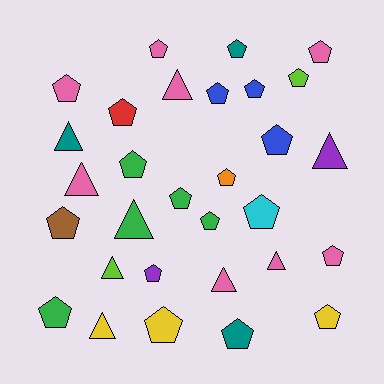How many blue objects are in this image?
There are 3 blue objects.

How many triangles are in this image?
There are 9 triangles.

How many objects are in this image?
There are 30 objects.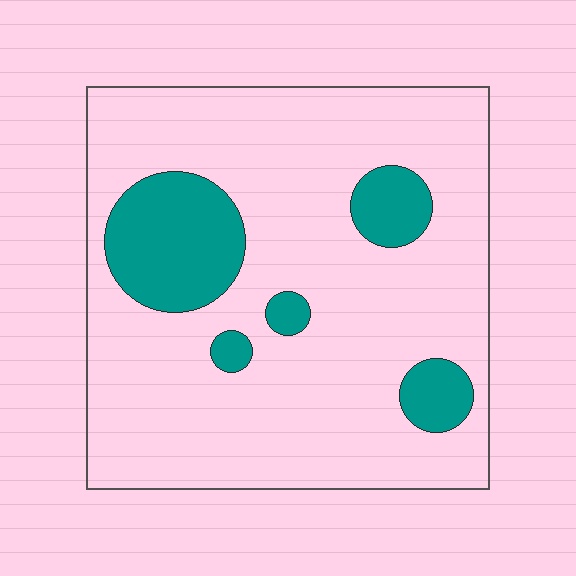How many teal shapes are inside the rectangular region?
5.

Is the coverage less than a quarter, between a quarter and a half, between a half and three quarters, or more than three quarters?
Less than a quarter.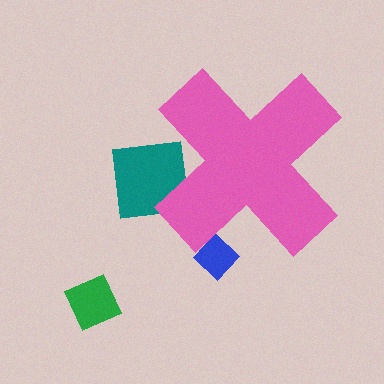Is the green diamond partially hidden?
No, the green diamond is fully visible.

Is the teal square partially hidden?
Yes, the teal square is partially hidden behind the pink cross.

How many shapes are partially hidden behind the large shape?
2 shapes are partially hidden.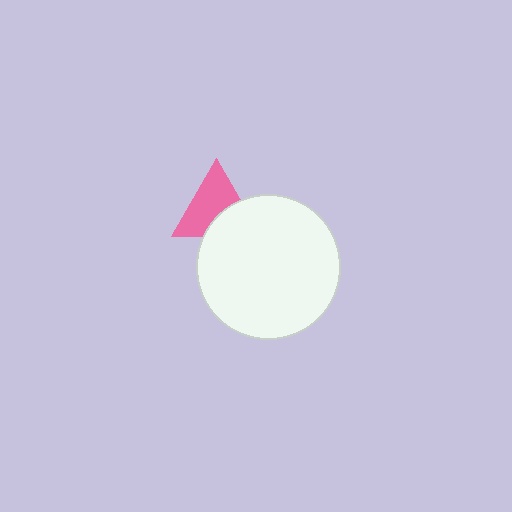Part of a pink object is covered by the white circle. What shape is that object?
It is a triangle.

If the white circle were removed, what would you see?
You would see the complete pink triangle.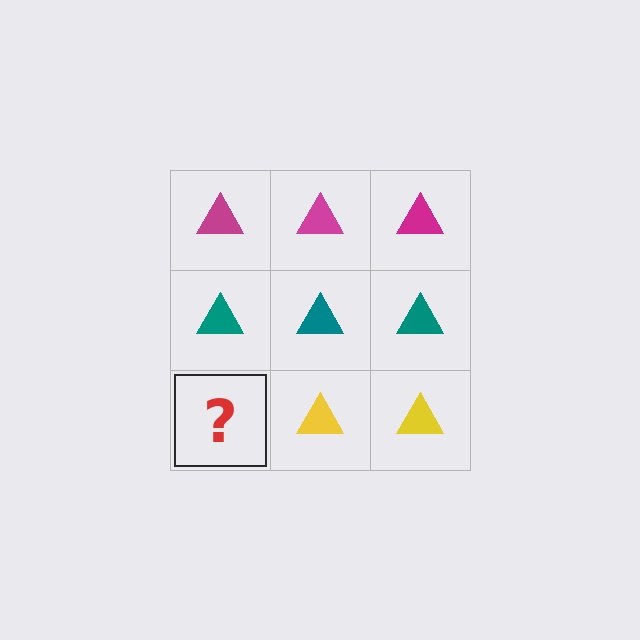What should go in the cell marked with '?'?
The missing cell should contain a yellow triangle.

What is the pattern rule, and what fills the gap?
The rule is that each row has a consistent color. The gap should be filled with a yellow triangle.